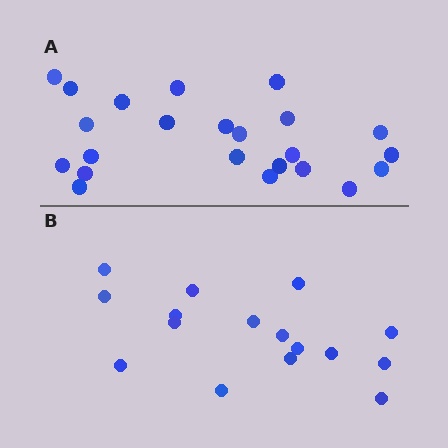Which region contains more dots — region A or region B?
Region A (the top region) has more dots.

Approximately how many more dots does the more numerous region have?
Region A has roughly 8 or so more dots than region B.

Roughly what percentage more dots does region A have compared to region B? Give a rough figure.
About 45% more.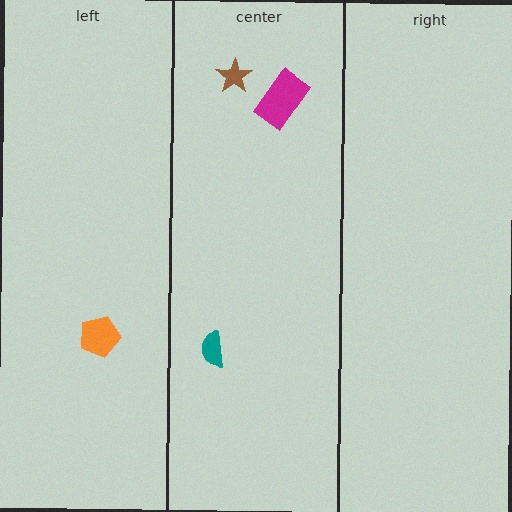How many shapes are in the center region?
3.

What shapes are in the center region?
The magenta rectangle, the brown star, the teal semicircle.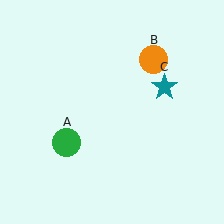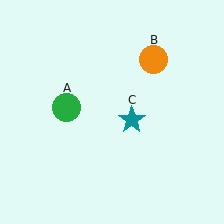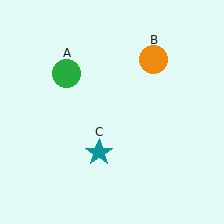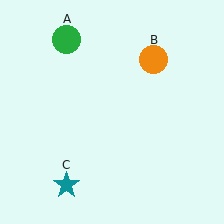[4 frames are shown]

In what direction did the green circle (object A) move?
The green circle (object A) moved up.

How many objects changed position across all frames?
2 objects changed position: green circle (object A), teal star (object C).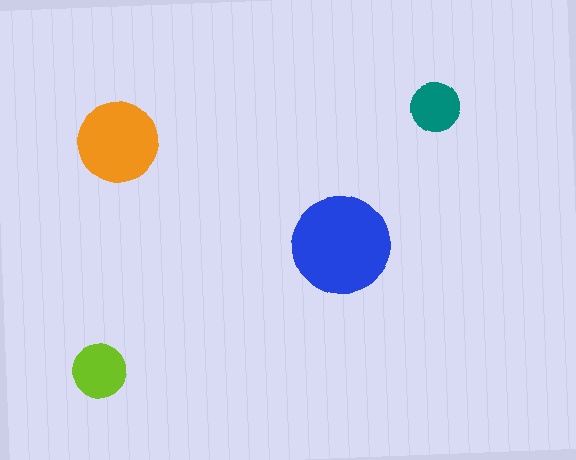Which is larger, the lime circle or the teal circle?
The lime one.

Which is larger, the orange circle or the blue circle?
The blue one.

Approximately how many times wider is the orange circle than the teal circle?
About 1.5 times wider.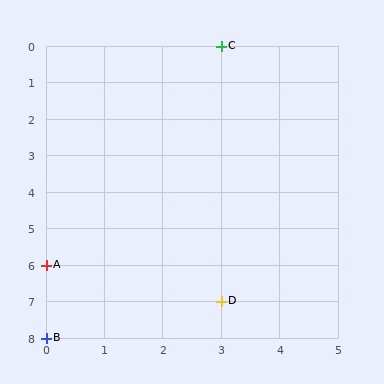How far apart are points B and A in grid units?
Points B and A are 2 rows apart.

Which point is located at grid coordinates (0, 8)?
Point B is at (0, 8).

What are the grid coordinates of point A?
Point A is at grid coordinates (0, 6).